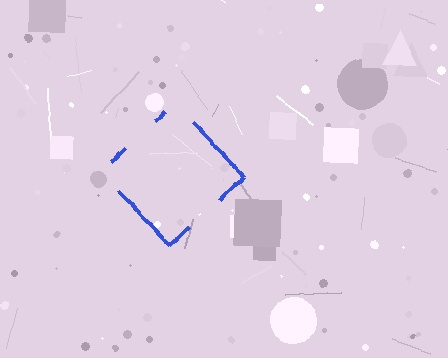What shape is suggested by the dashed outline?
The dashed outline suggests a diamond.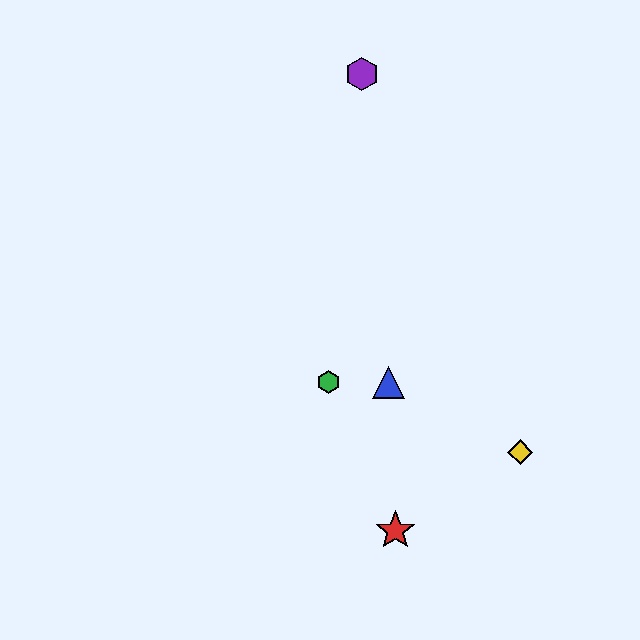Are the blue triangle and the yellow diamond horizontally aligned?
No, the blue triangle is at y≈382 and the yellow diamond is at y≈452.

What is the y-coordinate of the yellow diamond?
The yellow diamond is at y≈452.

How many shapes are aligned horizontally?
2 shapes (the blue triangle, the green hexagon) are aligned horizontally.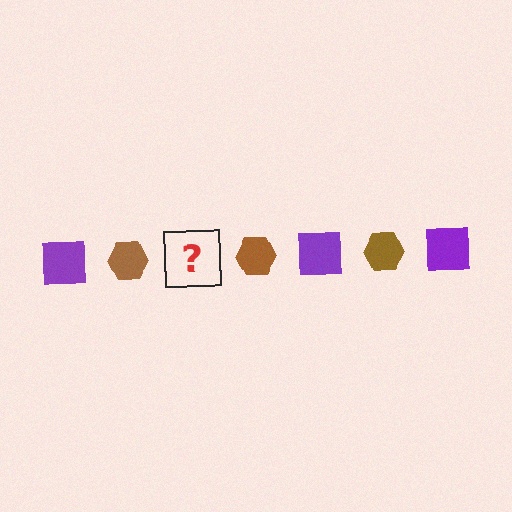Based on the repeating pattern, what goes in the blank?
The blank should be a purple square.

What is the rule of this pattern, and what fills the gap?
The rule is that the pattern alternates between purple square and brown hexagon. The gap should be filled with a purple square.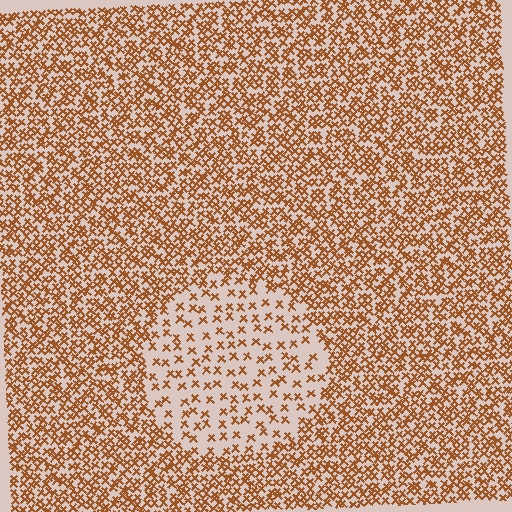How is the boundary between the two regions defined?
The boundary is defined by a change in element density (approximately 2.5x ratio). All elements are the same color, size, and shape.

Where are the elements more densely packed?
The elements are more densely packed outside the circle boundary.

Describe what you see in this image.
The image contains small brown elements arranged at two different densities. A circle-shaped region is visible where the elements are less densely packed than the surrounding area.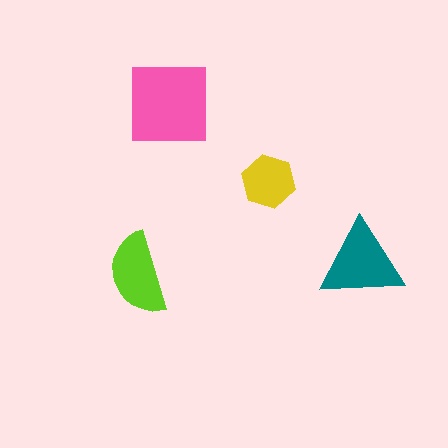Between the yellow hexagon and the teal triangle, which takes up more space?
The teal triangle.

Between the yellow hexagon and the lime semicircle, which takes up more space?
The lime semicircle.